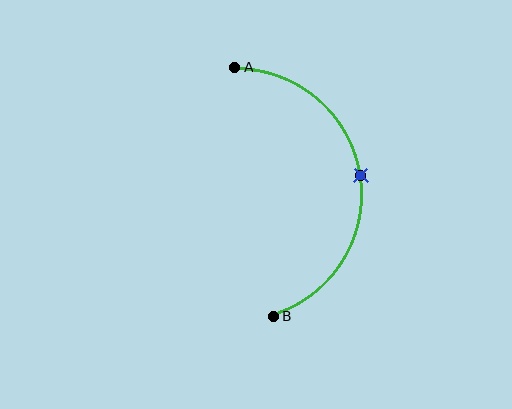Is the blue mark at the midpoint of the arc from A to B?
Yes. The blue mark lies on the arc at equal arc-length from both A and B — it is the arc midpoint.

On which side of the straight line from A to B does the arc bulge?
The arc bulges to the right of the straight line connecting A and B.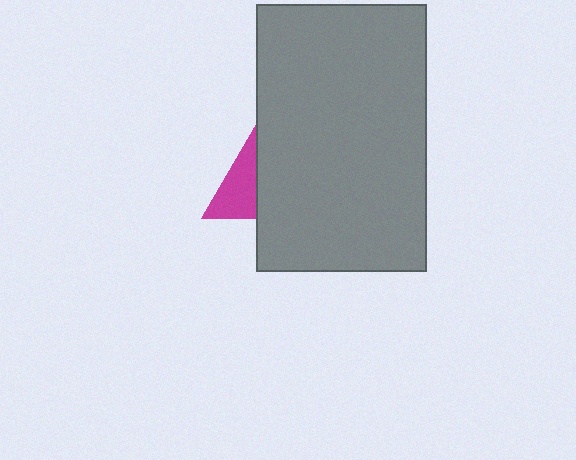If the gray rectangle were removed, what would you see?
You would see the complete magenta triangle.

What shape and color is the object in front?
The object in front is a gray rectangle.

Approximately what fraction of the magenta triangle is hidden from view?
Roughly 67% of the magenta triangle is hidden behind the gray rectangle.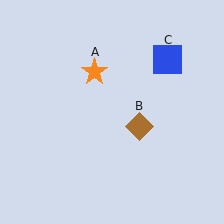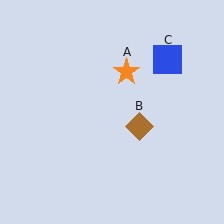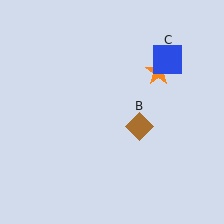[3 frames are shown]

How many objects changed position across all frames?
1 object changed position: orange star (object A).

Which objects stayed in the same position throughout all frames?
Brown diamond (object B) and blue square (object C) remained stationary.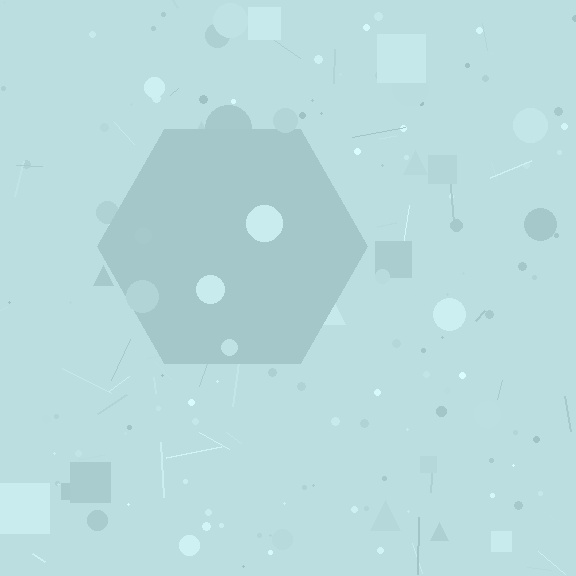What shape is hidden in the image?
A hexagon is hidden in the image.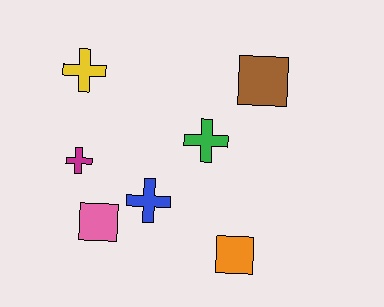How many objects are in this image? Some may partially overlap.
There are 7 objects.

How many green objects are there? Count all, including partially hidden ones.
There is 1 green object.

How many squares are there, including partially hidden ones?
There are 3 squares.